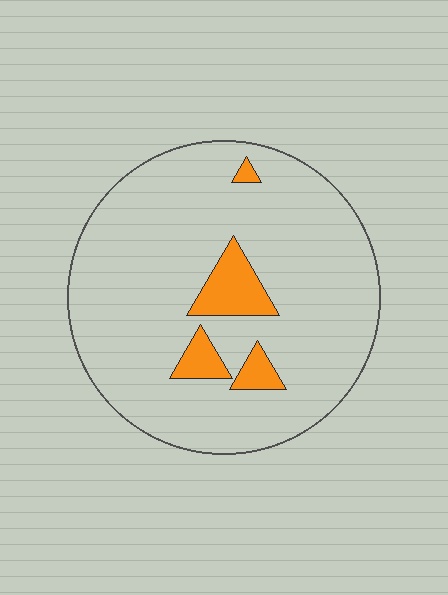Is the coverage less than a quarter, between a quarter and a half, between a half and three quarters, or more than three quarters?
Less than a quarter.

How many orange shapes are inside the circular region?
4.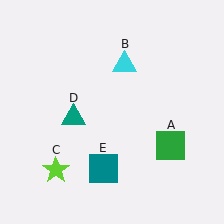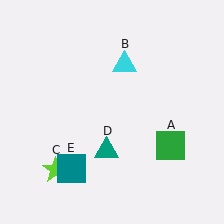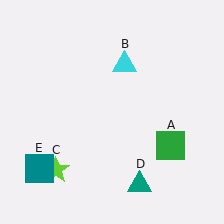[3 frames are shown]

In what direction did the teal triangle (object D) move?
The teal triangle (object D) moved down and to the right.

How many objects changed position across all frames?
2 objects changed position: teal triangle (object D), teal square (object E).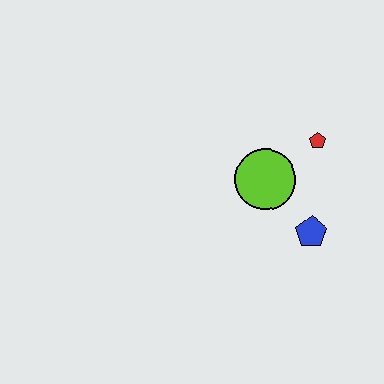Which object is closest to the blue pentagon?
The lime circle is closest to the blue pentagon.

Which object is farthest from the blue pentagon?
The red pentagon is farthest from the blue pentagon.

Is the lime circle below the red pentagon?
Yes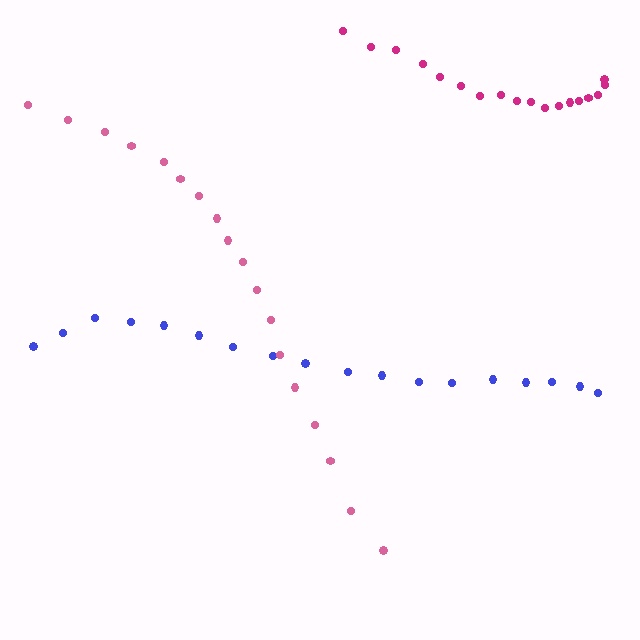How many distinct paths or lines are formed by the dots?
There are 3 distinct paths.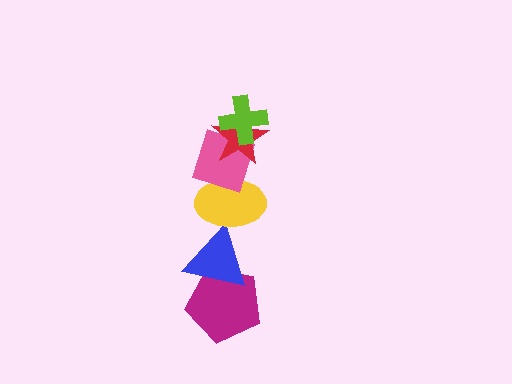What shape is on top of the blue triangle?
The yellow ellipse is on top of the blue triangle.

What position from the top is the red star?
The red star is 2nd from the top.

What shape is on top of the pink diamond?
The red star is on top of the pink diamond.